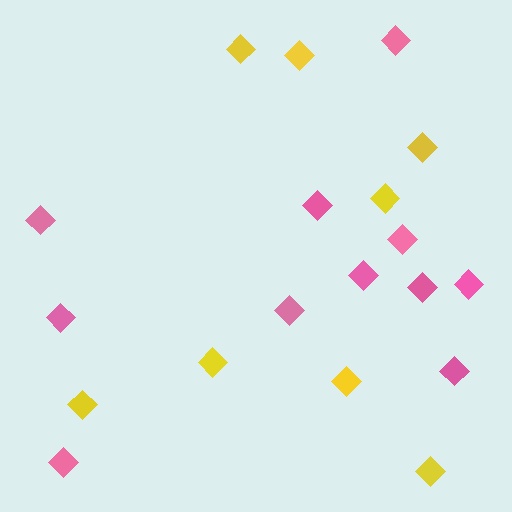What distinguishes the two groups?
There are 2 groups: one group of pink diamonds (11) and one group of yellow diamonds (8).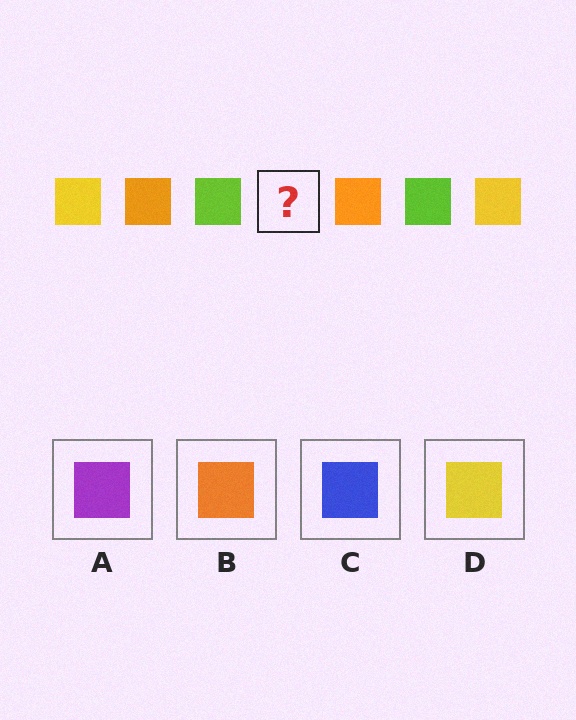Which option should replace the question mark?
Option D.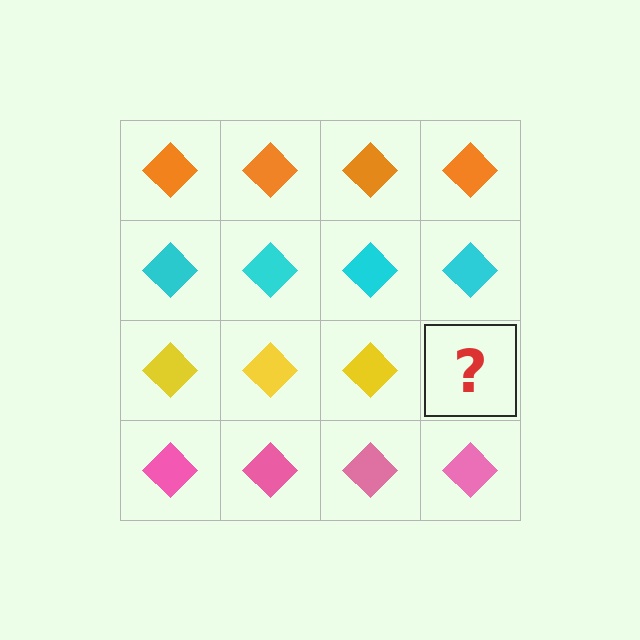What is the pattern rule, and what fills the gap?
The rule is that each row has a consistent color. The gap should be filled with a yellow diamond.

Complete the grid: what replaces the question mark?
The question mark should be replaced with a yellow diamond.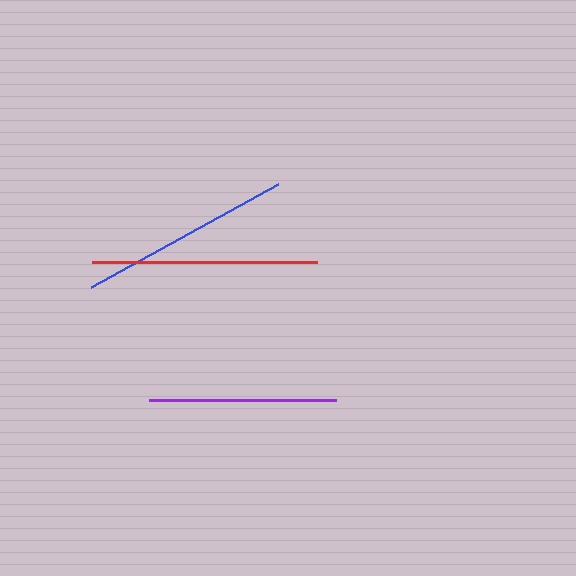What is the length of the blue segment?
The blue segment is approximately 214 pixels long.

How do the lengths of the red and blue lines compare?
The red and blue lines are approximately the same length.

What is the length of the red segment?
The red segment is approximately 224 pixels long.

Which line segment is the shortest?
The purple line is the shortest at approximately 187 pixels.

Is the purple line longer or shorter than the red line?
The red line is longer than the purple line.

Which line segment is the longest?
The red line is the longest at approximately 224 pixels.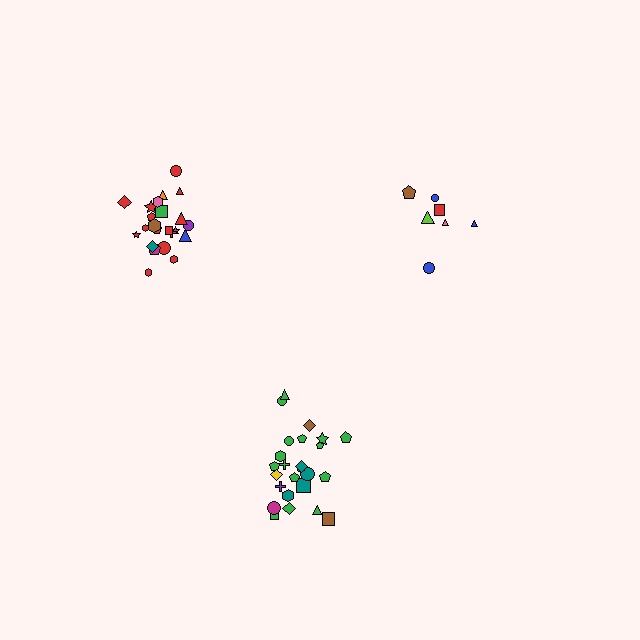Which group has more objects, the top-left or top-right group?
The top-left group.